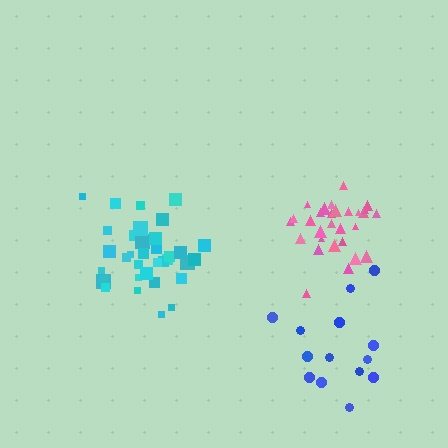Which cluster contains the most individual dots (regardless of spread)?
Cyan (35).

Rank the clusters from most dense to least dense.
pink, cyan, blue.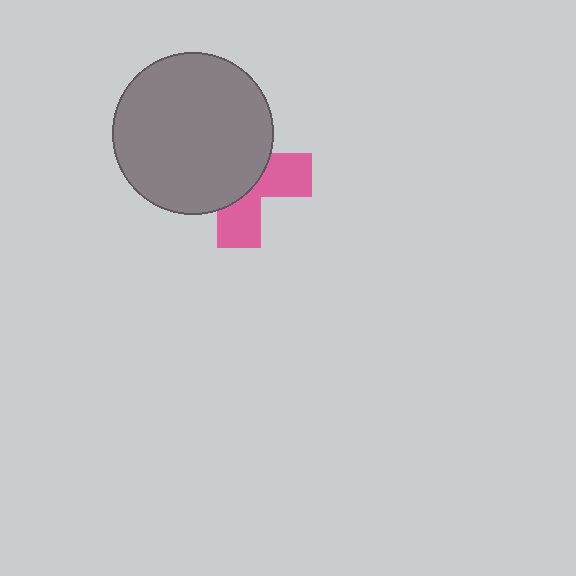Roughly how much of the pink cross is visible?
A small part of it is visible (roughly 39%).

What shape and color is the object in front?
The object in front is a gray circle.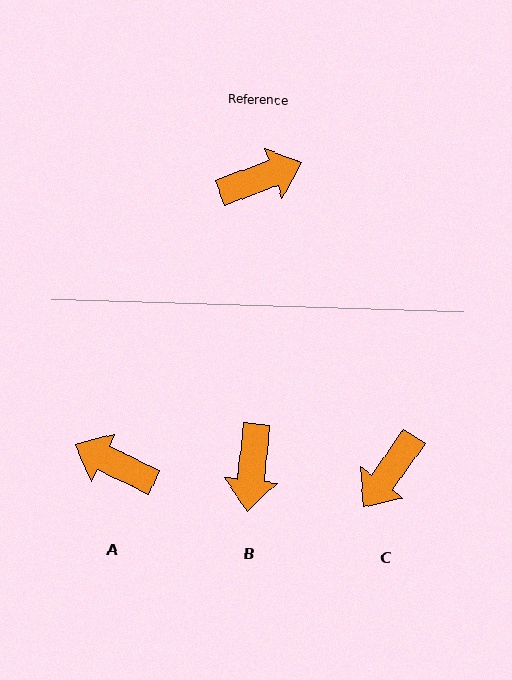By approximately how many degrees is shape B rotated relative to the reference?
Approximately 117 degrees clockwise.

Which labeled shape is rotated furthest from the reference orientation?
C, about 146 degrees away.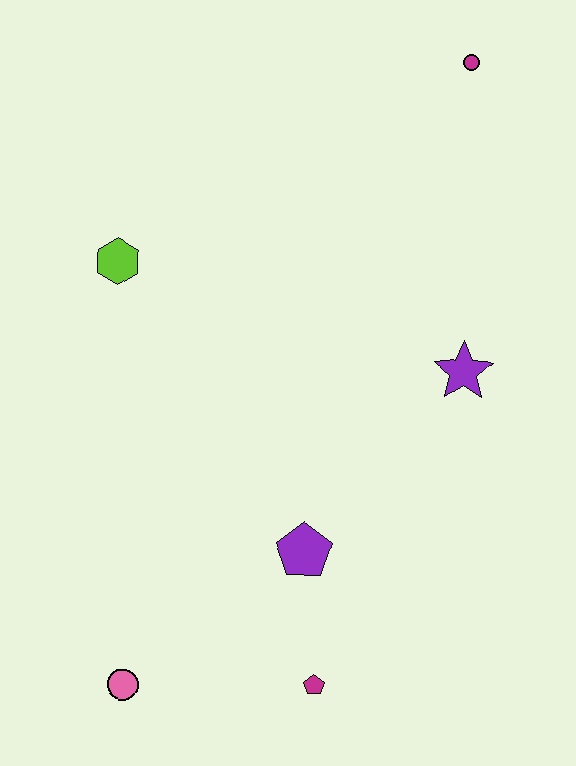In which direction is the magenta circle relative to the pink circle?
The magenta circle is above the pink circle.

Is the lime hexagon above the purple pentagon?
Yes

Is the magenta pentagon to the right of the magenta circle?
No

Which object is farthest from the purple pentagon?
The magenta circle is farthest from the purple pentagon.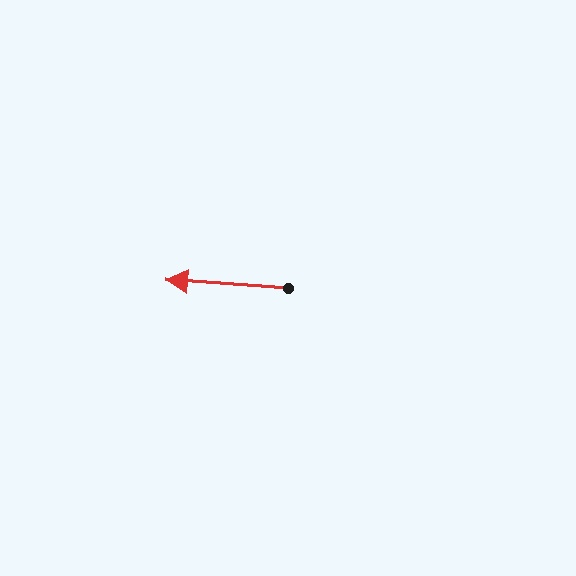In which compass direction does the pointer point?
West.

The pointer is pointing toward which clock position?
Roughly 9 o'clock.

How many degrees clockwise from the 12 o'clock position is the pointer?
Approximately 274 degrees.